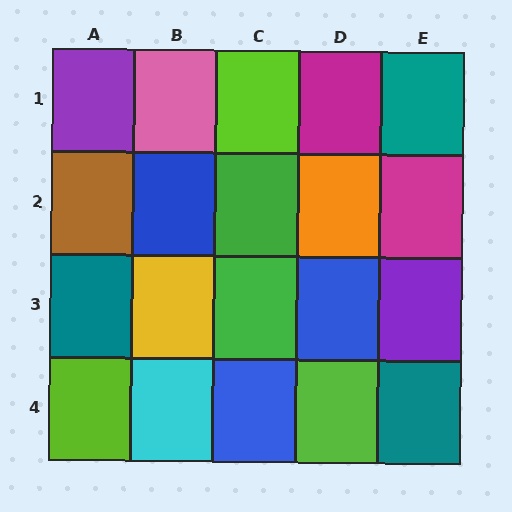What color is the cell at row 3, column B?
Yellow.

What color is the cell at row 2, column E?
Magenta.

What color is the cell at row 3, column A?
Teal.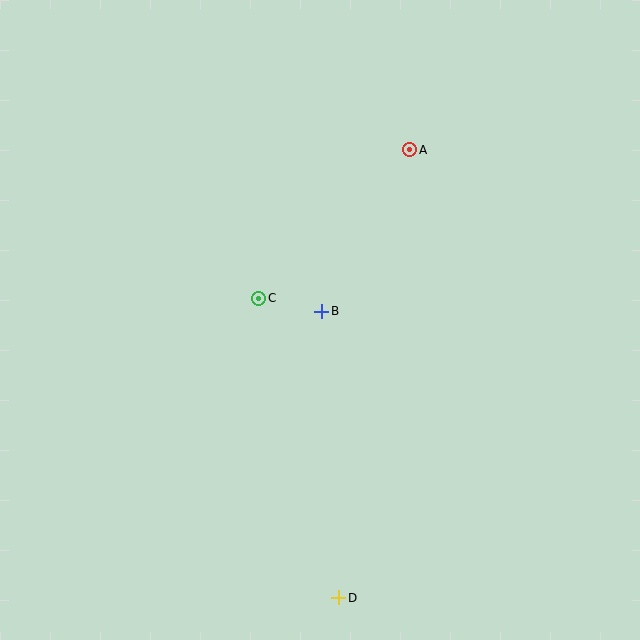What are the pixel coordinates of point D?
Point D is at (339, 598).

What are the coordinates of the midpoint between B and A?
The midpoint between B and A is at (366, 231).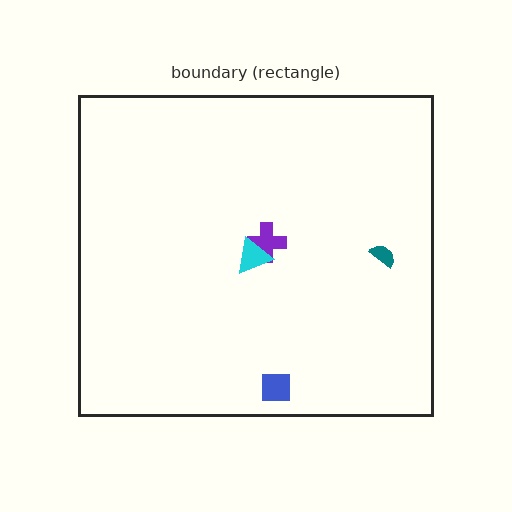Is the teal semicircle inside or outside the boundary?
Inside.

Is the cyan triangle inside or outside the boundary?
Inside.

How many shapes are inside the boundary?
4 inside, 0 outside.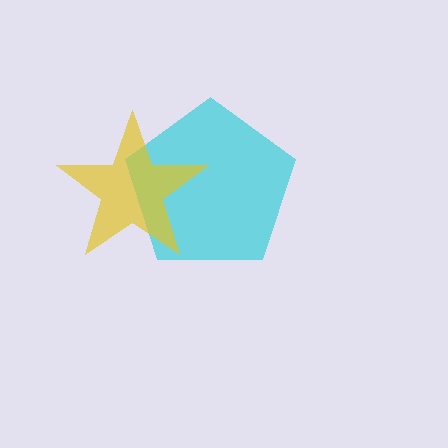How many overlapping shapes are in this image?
There are 2 overlapping shapes in the image.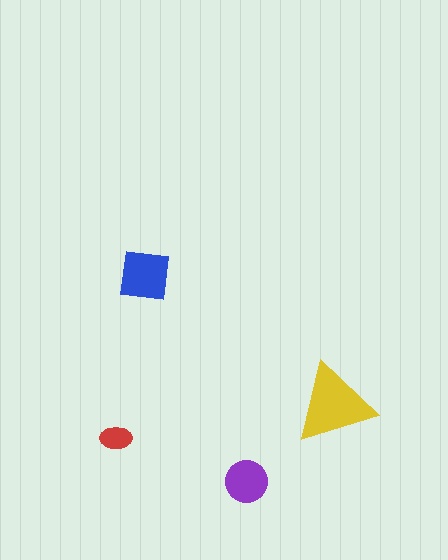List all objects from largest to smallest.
The yellow triangle, the blue square, the purple circle, the red ellipse.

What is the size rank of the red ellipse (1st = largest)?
4th.